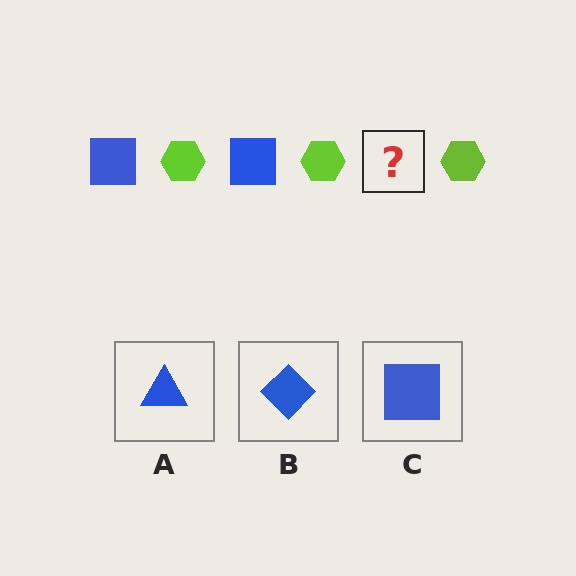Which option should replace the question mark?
Option C.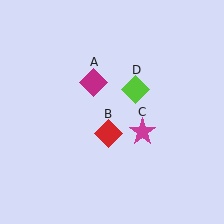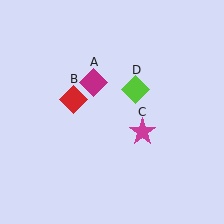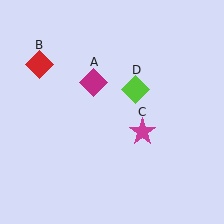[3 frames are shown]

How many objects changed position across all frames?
1 object changed position: red diamond (object B).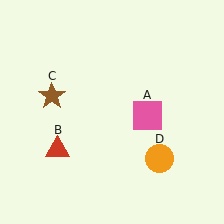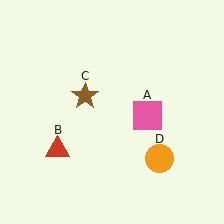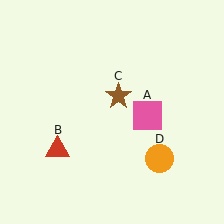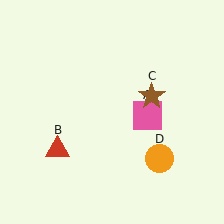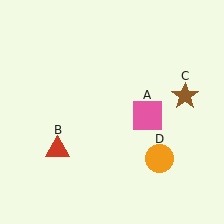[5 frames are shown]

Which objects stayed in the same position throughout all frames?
Pink square (object A) and red triangle (object B) and orange circle (object D) remained stationary.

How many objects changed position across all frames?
1 object changed position: brown star (object C).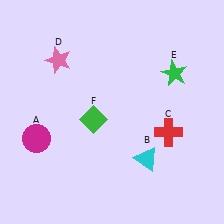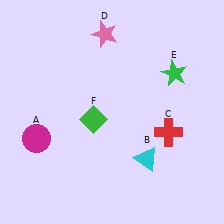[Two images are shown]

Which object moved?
The pink star (D) moved right.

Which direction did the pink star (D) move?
The pink star (D) moved right.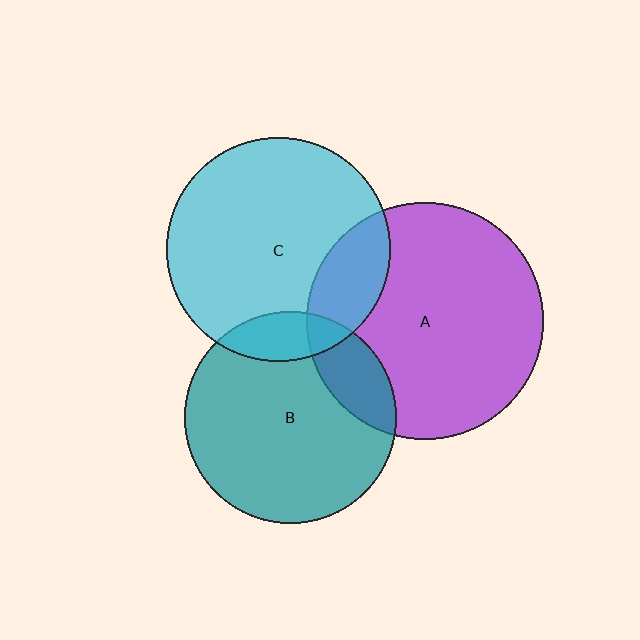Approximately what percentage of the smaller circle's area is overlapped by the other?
Approximately 20%.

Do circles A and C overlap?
Yes.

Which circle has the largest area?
Circle A (purple).